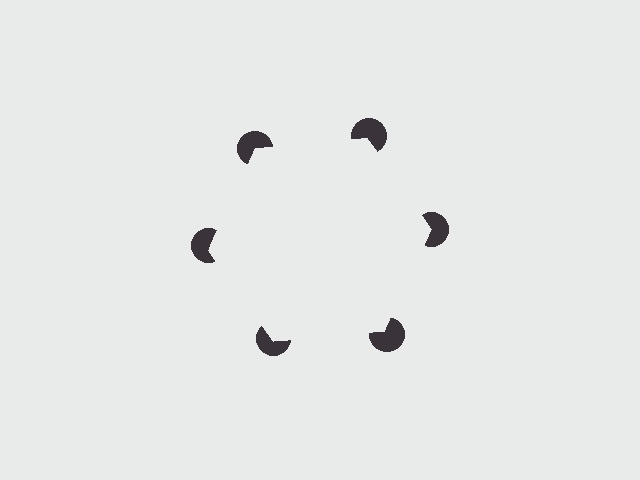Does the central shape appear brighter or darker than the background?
It typically appears slightly brighter than the background, even though no actual brightness change is drawn.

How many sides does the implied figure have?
6 sides.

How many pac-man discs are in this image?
There are 6 — one at each vertex of the illusory hexagon.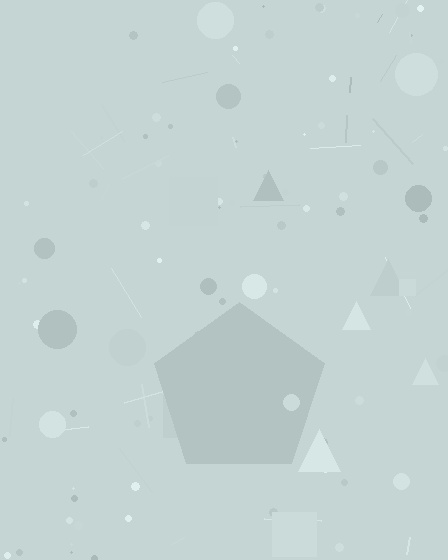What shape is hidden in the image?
A pentagon is hidden in the image.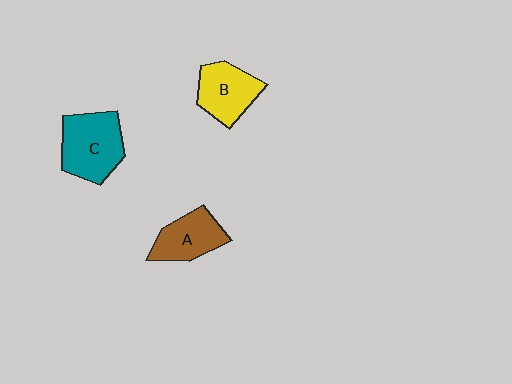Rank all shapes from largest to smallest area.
From largest to smallest: C (teal), B (yellow), A (brown).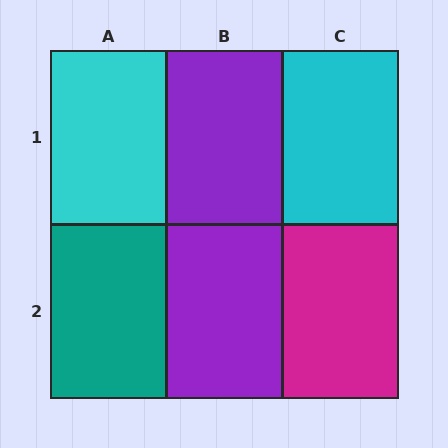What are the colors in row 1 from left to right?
Cyan, purple, cyan.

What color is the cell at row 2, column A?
Teal.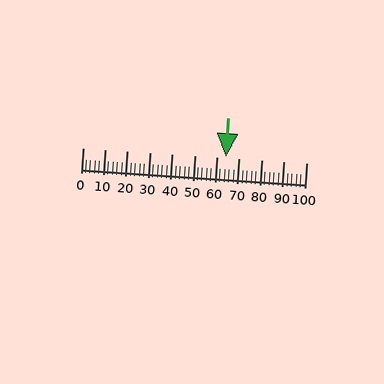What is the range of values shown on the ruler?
The ruler shows values from 0 to 100.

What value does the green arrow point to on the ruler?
The green arrow points to approximately 64.